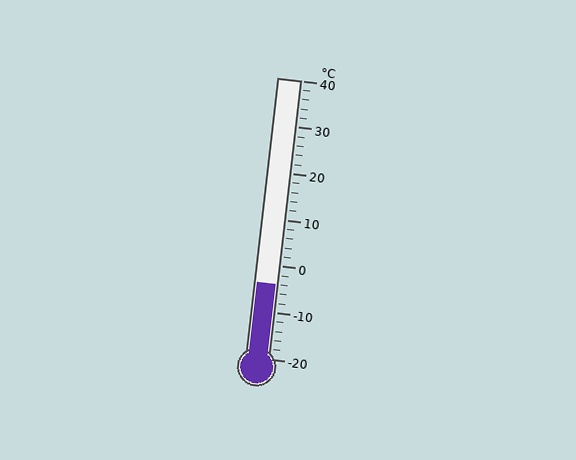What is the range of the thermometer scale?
The thermometer scale ranges from -20°C to 40°C.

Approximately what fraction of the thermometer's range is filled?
The thermometer is filled to approximately 25% of its range.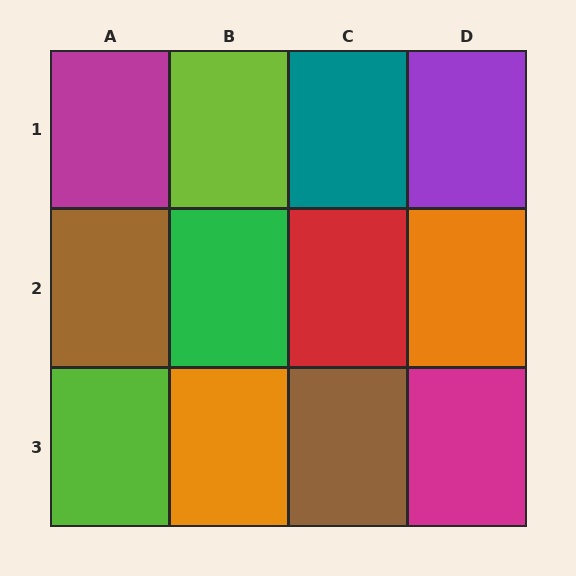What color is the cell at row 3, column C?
Brown.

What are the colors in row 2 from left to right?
Brown, green, red, orange.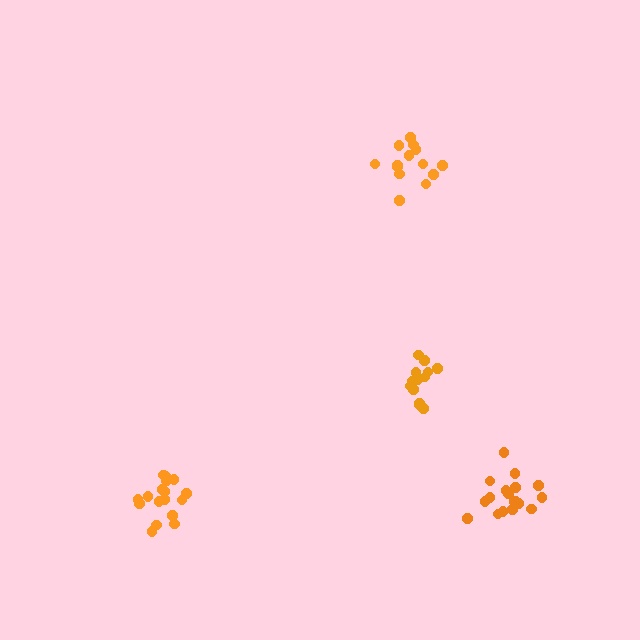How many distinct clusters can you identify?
There are 4 distinct clusters.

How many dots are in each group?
Group 1: 18 dots, Group 2: 13 dots, Group 3: 14 dots, Group 4: 17 dots (62 total).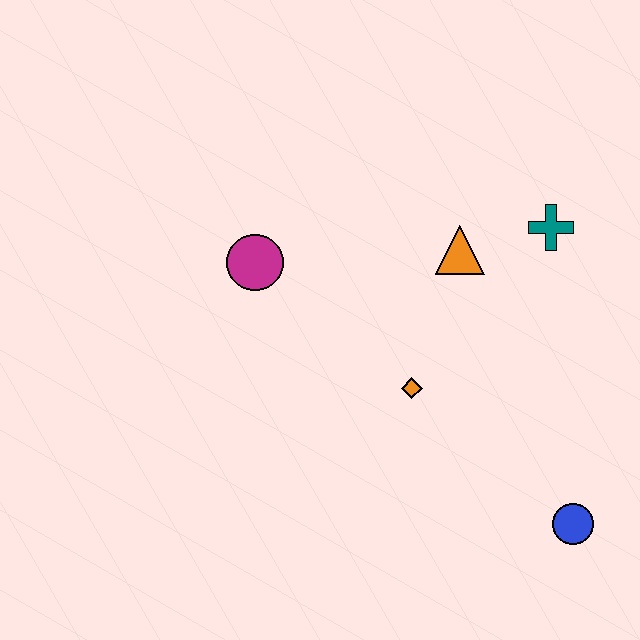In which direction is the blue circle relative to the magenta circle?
The blue circle is to the right of the magenta circle.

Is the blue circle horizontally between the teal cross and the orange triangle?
No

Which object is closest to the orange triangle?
The teal cross is closest to the orange triangle.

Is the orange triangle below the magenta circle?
No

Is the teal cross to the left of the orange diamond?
No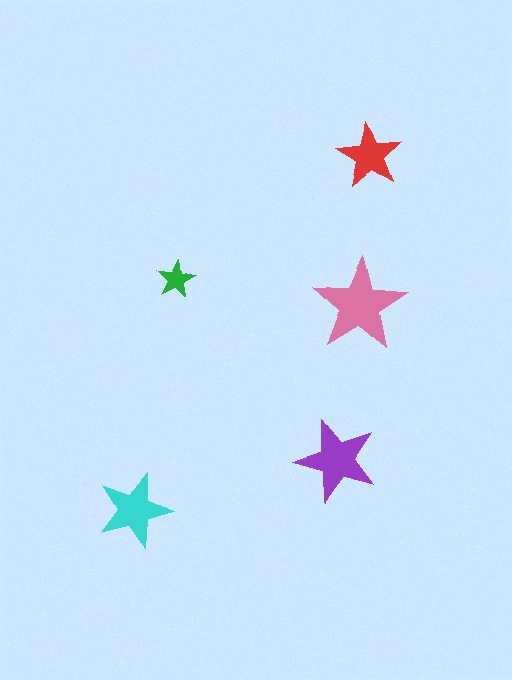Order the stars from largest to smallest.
the pink one, the purple one, the cyan one, the red one, the green one.